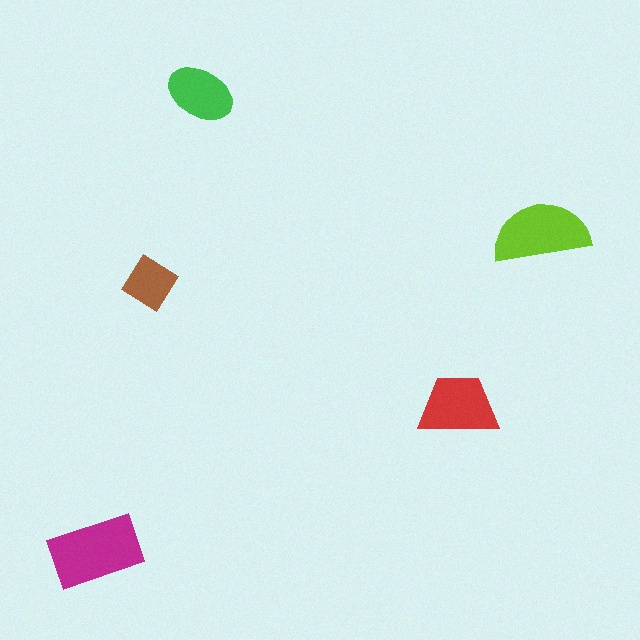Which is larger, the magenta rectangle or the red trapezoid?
The magenta rectangle.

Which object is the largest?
The magenta rectangle.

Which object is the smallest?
The brown diamond.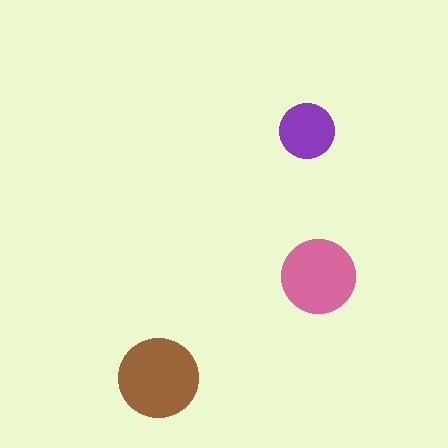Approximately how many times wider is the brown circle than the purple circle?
About 1.5 times wider.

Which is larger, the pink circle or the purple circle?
The pink one.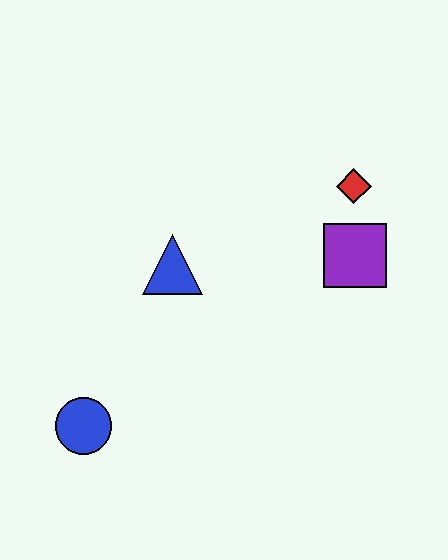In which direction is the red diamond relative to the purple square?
The red diamond is above the purple square.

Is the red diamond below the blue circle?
No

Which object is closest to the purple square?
The red diamond is closest to the purple square.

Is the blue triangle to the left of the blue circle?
No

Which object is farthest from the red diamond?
The blue circle is farthest from the red diamond.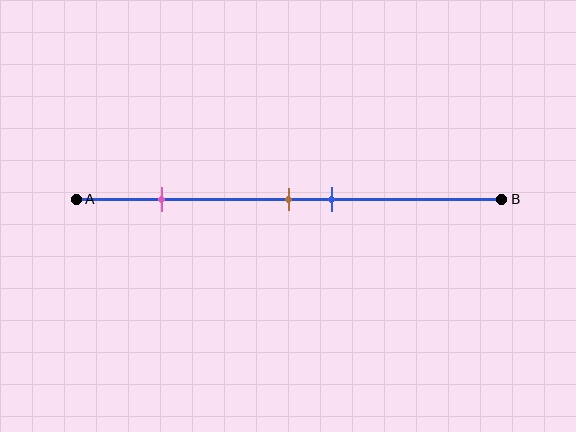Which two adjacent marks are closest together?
The brown and blue marks are the closest adjacent pair.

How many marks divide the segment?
There are 3 marks dividing the segment.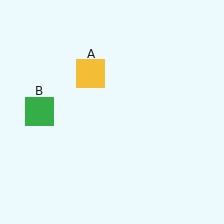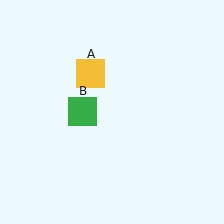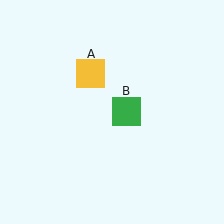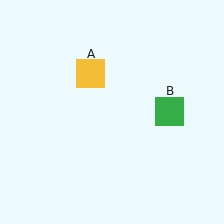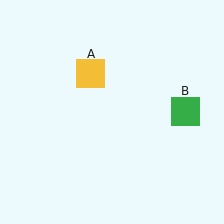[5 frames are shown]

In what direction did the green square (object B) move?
The green square (object B) moved right.